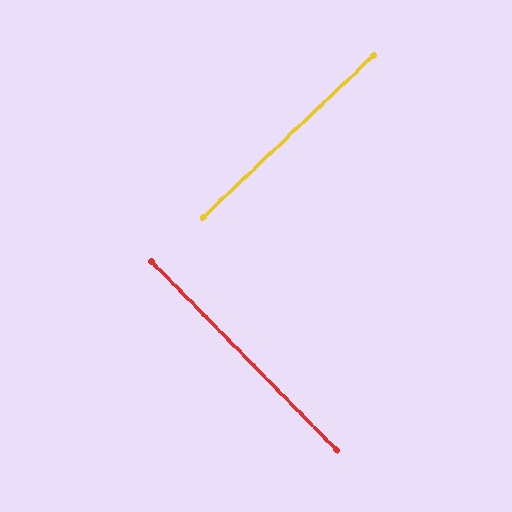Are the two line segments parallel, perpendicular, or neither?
Perpendicular — they meet at approximately 89°.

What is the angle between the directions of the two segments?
Approximately 89 degrees.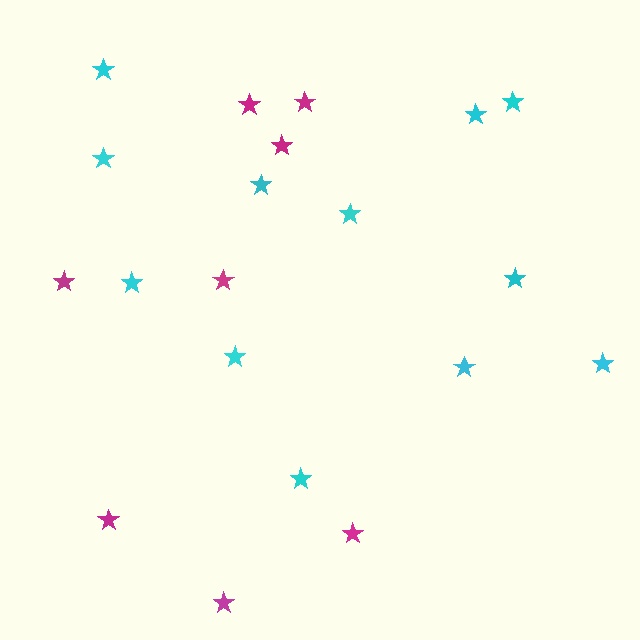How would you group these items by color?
There are 2 groups: one group of magenta stars (8) and one group of cyan stars (12).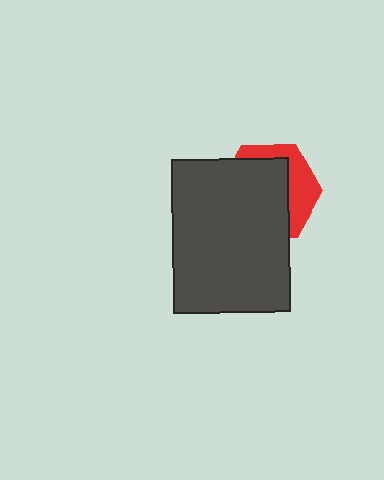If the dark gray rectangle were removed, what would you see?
You would see the complete red hexagon.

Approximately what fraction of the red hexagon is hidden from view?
Roughly 65% of the red hexagon is hidden behind the dark gray rectangle.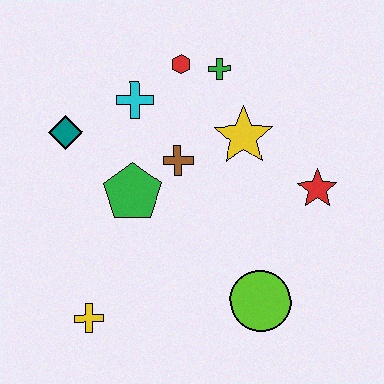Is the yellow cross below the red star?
Yes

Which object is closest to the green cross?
The red hexagon is closest to the green cross.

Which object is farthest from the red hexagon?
The yellow cross is farthest from the red hexagon.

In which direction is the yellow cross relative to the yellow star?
The yellow cross is below the yellow star.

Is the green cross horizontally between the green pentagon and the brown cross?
No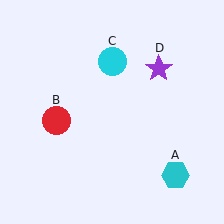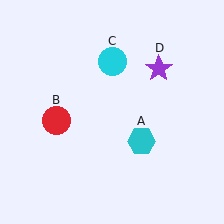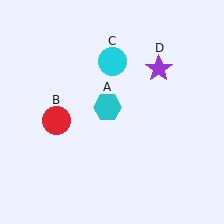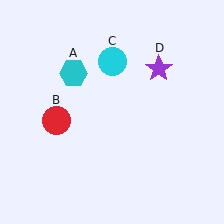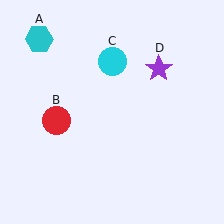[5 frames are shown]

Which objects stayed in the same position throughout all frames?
Red circle (object B) and cyan circle (object C) and purple star (object D) remained stationary.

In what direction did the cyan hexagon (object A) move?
The cyan hexagon (object A) moved up and to the left.